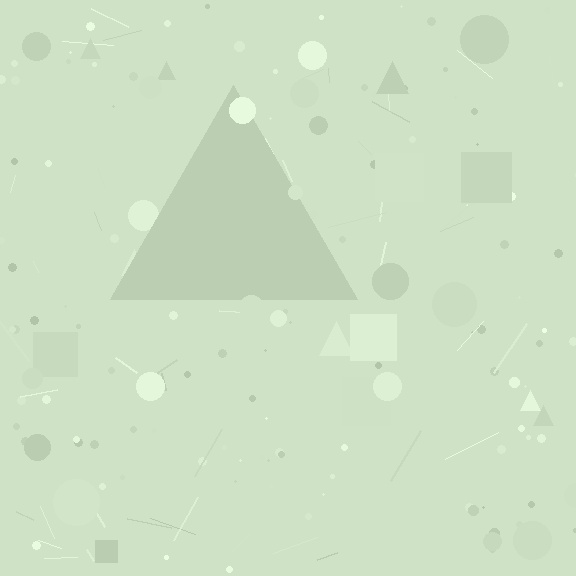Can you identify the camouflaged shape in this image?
The camouflaged shape is a triangle.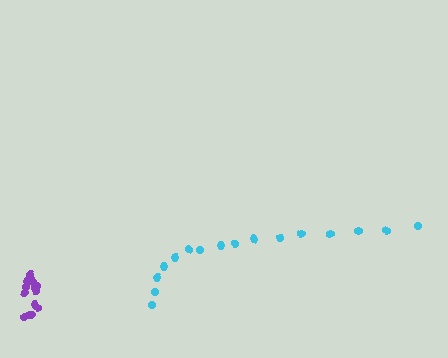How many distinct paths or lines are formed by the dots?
There are 2 distinct paths.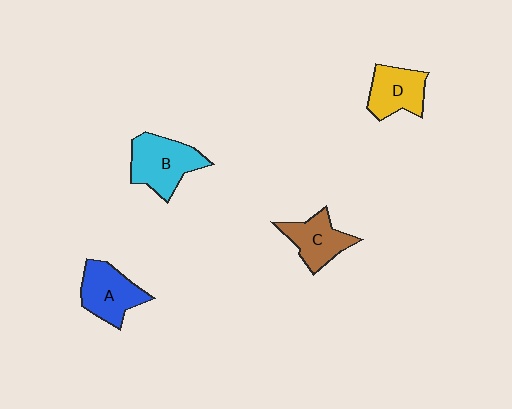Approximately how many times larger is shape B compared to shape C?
Approximately 1.3 times.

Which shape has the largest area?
Shape B (cyan).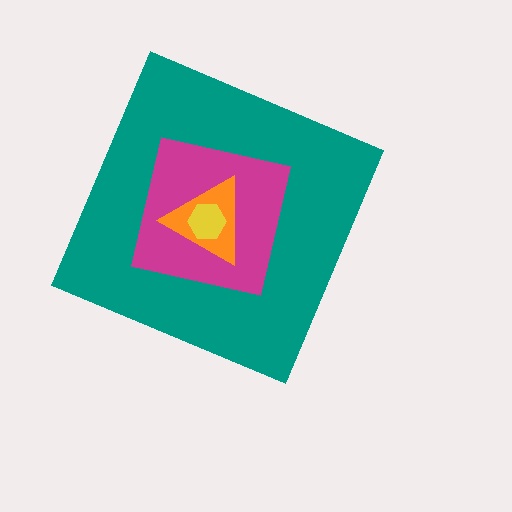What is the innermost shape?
The yellow hexagon.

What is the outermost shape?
The teal diamond.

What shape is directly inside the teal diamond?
The magenta square.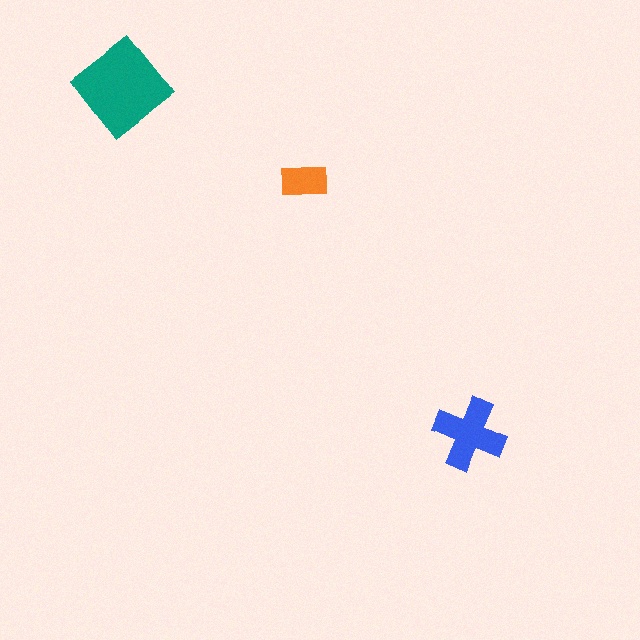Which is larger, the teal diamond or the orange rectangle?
The teal diamond.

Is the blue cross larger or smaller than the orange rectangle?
Larger.